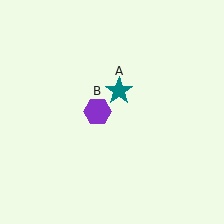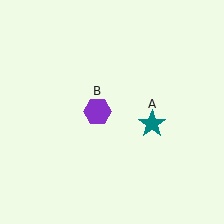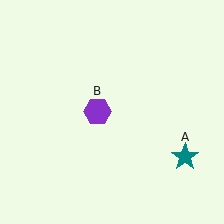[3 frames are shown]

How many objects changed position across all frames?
1 object changed position: teal star (object A).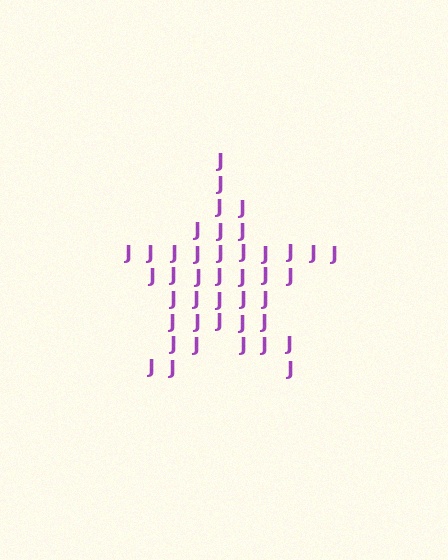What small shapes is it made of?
It is made of small letter J's.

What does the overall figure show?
The overall figure shows a star.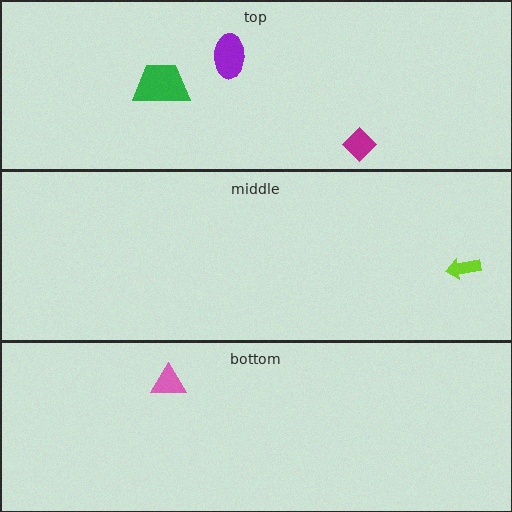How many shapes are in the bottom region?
1.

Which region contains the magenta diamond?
The top region.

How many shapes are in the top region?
3.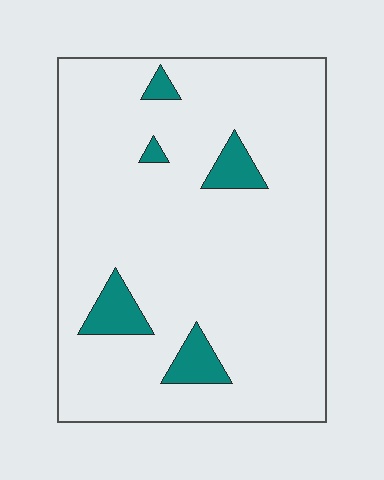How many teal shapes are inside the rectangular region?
5.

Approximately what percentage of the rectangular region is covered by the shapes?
Approximately 10%.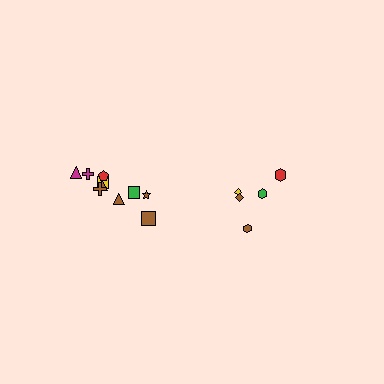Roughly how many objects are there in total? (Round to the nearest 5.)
Roughly 15 objects in total.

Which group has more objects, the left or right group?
The left group.